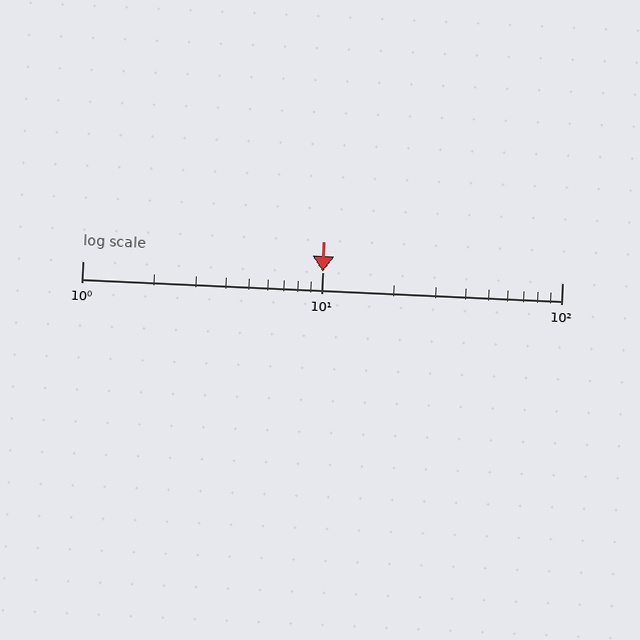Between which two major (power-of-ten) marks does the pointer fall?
The pointer is between 10 and 100.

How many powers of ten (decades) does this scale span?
The scale spans 2 decades, from 1 to 100.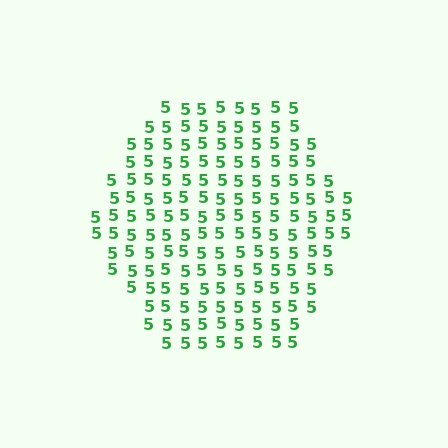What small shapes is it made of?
It is made of small digit 5's.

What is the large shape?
The large shape is a hexagon.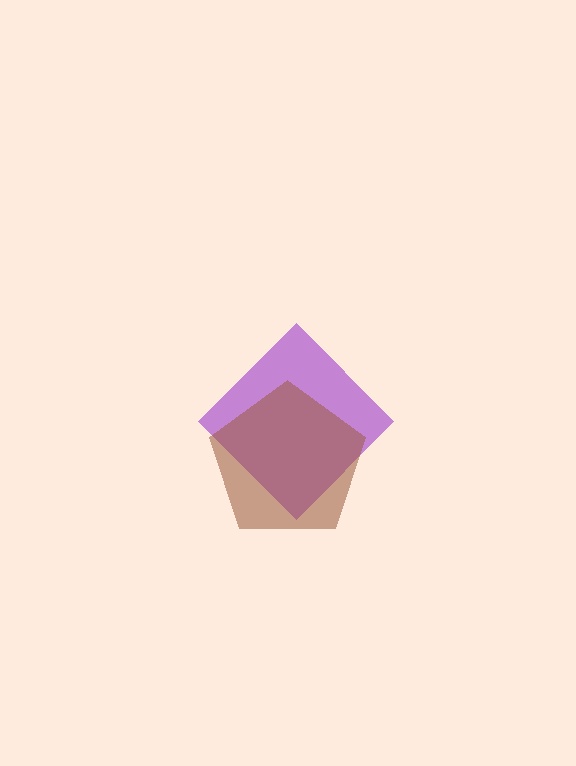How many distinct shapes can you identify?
There are 2 distinct shapes: a purple diamond, a brown pentagon.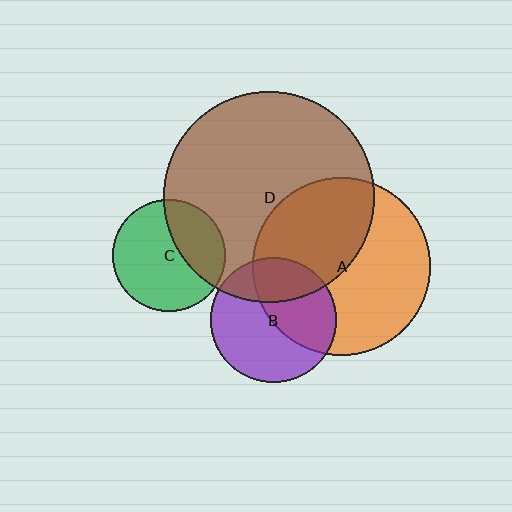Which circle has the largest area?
Circle D (brown).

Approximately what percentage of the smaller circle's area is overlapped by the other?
Approximately 35%.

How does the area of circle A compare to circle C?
Approximately 2.5 times.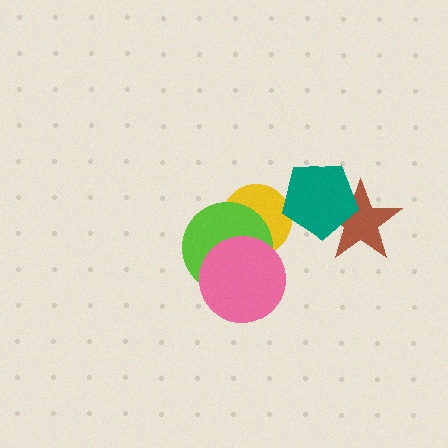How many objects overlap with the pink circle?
2 objects overlap with the pink circle.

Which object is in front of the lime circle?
The pink circle is in front of the lime circle.